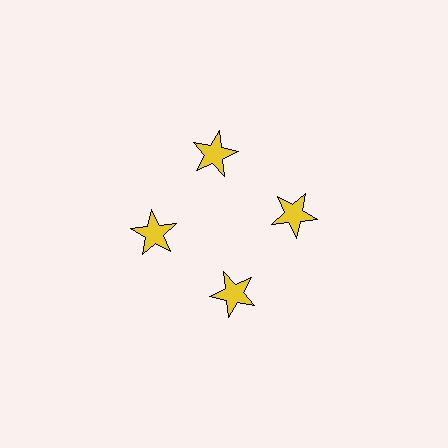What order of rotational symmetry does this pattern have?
This pattern has 4-fold rotational symmetry.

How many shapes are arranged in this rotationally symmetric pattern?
There are 4 shapes, arranged in 4 groups of 1.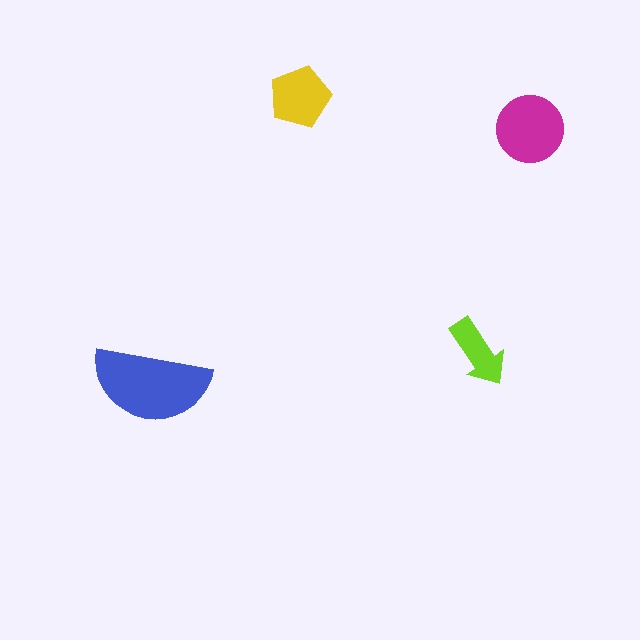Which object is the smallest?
The lime arrow.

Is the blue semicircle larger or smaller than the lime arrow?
Larger.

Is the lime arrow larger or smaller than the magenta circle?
Smaller.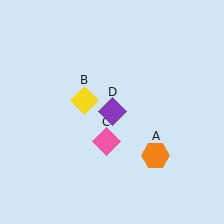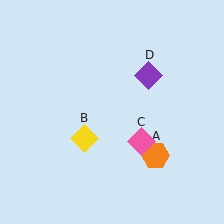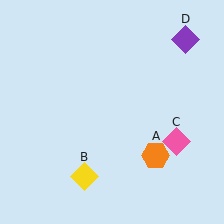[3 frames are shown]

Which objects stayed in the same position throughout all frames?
Orange hexagon (object A) remained stationary.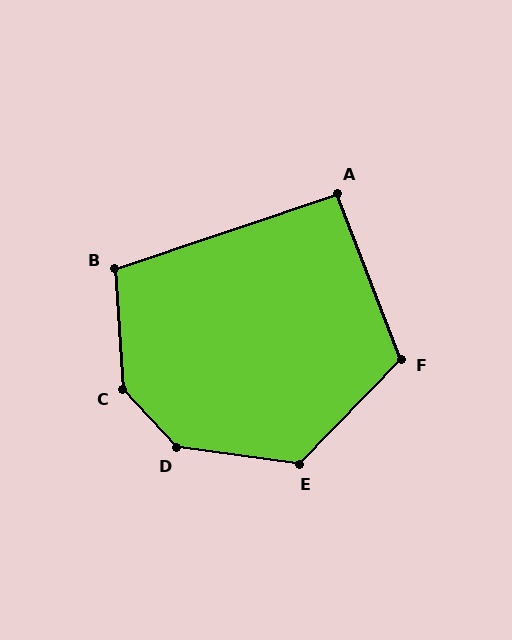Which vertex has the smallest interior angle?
A, at approximately 92 degrees.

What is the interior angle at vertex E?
Approximately 127 degrees (obtuse).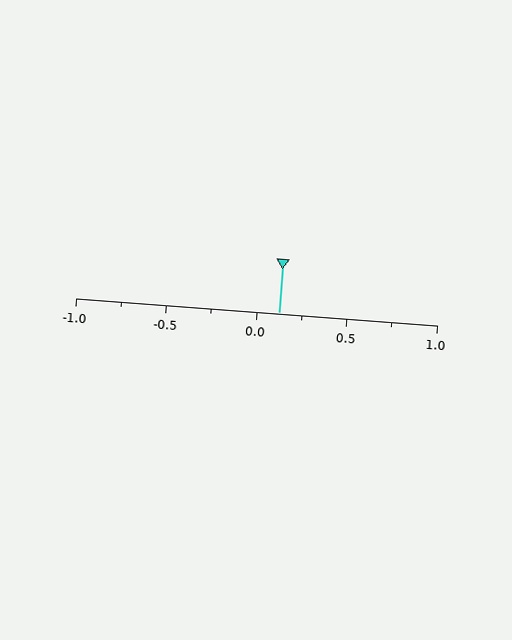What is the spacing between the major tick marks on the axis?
The major ticks are spaced 0.5 apart.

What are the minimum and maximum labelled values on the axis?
The axis runs from -1.0 to 1.0.